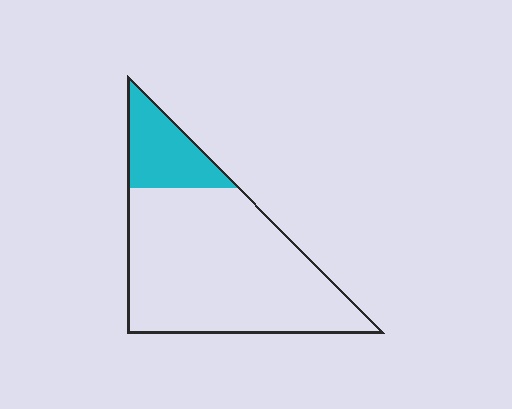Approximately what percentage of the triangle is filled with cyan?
Approximately 20%.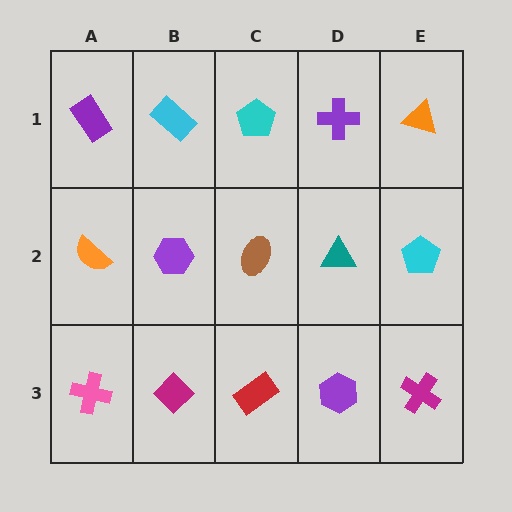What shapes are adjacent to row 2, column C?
A cyan pentagon (row 1, column C), a red rectangle (row 3, column C), a purple hexagon (row 2, column B), a teal triangle (row 2, column D).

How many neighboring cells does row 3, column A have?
2.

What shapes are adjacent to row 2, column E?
An orange triangle (row 1, column E), a magenta cross (row 3, column E), a teal triangle (row 2, column D).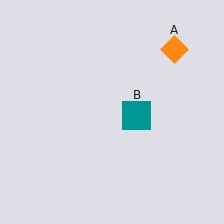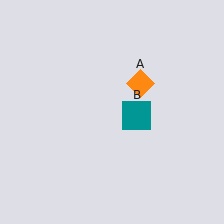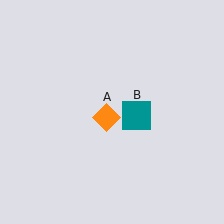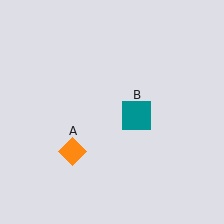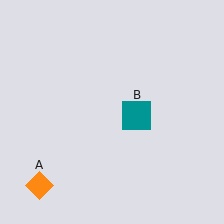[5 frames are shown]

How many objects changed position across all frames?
1 object changed position: orange diamond (object A).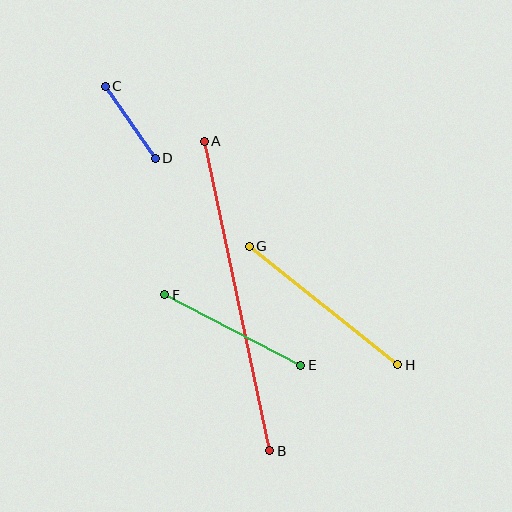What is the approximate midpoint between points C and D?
The midpoint is at approximately (130, 122) pixels.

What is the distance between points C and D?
The distance is approximately 87 pixels.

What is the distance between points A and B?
The distance is approximately 316 pixels.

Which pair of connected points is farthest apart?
Points A and B are farthest apart.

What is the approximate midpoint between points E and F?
The midpoint is at approximately (233, 330) pixels.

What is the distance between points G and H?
The distance is approximately 190 pixels.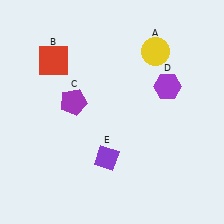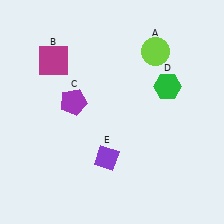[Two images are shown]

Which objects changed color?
A changed from yellow to lime. B changed from red to magenta. D changed from purple to green.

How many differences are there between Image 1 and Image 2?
There are 3 differences between the two images.